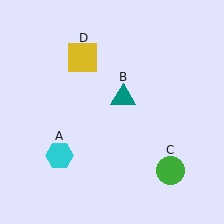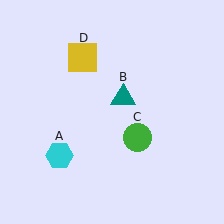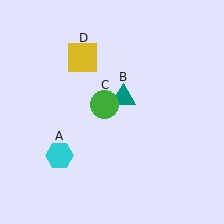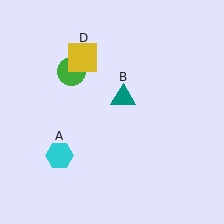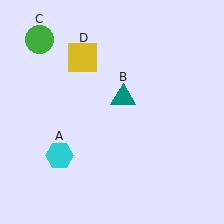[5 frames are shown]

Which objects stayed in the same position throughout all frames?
Cyan hexagon (object A) and teal triangle (object B) and yellow square (object D) remained stationary.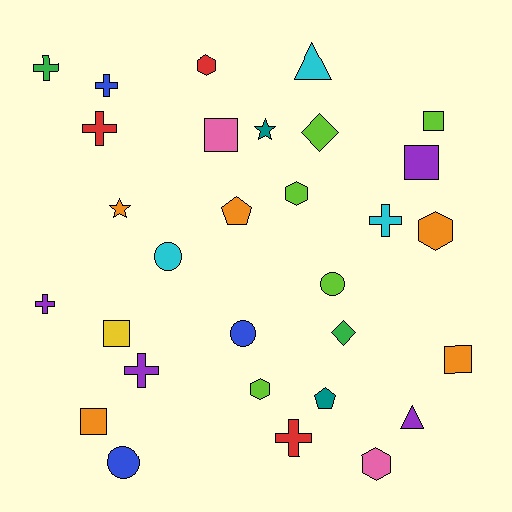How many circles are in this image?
There are 4 circles.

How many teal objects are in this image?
There are 2 teal objects.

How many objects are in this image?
There are 30 objects.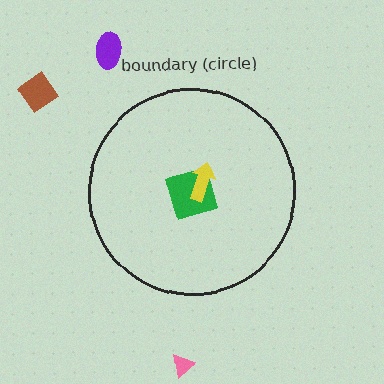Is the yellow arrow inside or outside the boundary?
Inside.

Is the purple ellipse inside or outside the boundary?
Outside.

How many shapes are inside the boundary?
2 inside, 3 outside.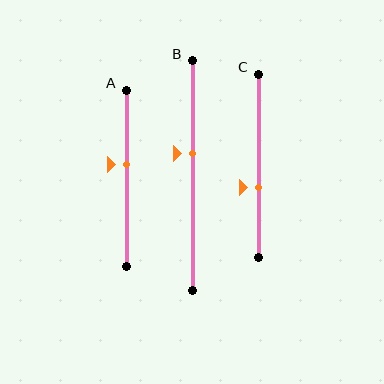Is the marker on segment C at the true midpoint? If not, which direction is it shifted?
No, the marker on segment C is shifted downward by about 12% of the segment length.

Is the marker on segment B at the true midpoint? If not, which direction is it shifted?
No, the marker on segment B is shifted upward by about 10% of the segment length.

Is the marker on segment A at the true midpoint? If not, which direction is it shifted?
No, the marker on segment A is shifted upward by about 8% of the segment length.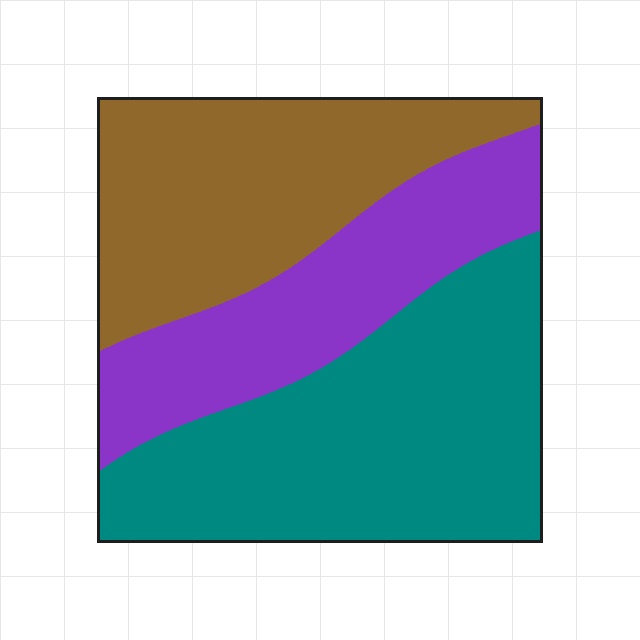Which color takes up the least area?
Purple, at roughly 25%.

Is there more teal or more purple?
Teal.